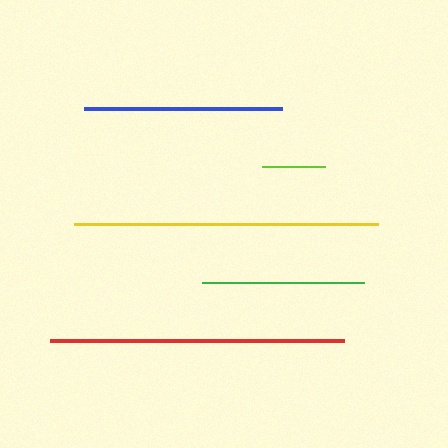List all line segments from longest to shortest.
From longest to shortest: yellow, red, blue, green, lime.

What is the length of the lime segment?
The lime segment is approximately 63 pixels long.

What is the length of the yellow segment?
The yellow segment is approximately 304 pixels long.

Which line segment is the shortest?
The lime line is the shortest at approximately 63 pixels.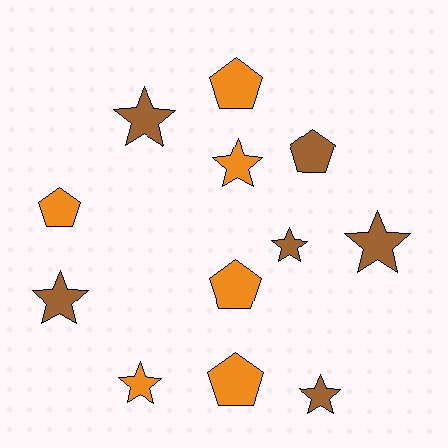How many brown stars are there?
There are 5 brown stars.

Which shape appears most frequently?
Star, with 7 objects.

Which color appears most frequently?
Orange, with 6 objects.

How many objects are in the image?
There are 12 objects.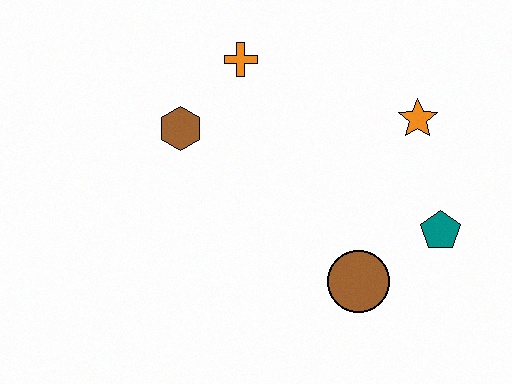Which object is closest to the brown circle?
The teal pentagon is closest to the brown circle.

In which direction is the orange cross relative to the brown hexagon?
The orange cross is above the brown hexagon.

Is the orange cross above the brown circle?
Yes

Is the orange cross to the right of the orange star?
No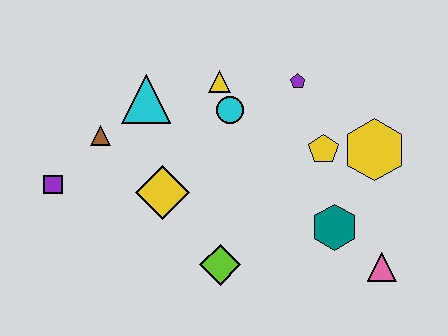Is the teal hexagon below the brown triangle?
Yes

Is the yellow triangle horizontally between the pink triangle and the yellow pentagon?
No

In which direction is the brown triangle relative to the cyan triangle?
The brown triangle is to the left of the cyan triangle.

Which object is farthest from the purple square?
The pink triangle is farthest from the purple square.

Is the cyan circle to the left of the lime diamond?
No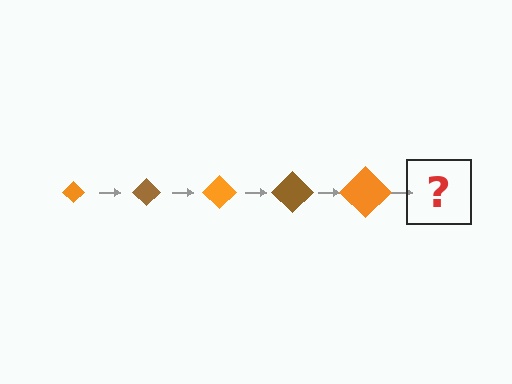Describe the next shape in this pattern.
It should be a brown diamond, larger than the previous one.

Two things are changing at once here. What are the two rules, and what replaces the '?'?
The two rules are that the diamond grows larger each step and the color cycles through orange and brown. The '?' should be a brown diamond, larger than the previous one.